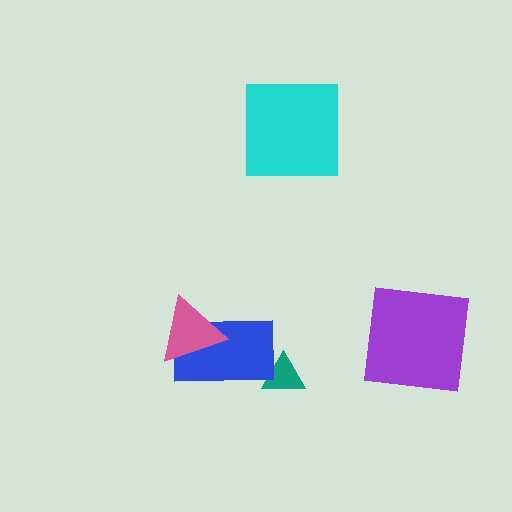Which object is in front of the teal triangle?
The blue rectangle is in front of the teal triangle.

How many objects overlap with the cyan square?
0 objects overlap with the cyan square.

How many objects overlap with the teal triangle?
1 object overlaps with the teal triangle.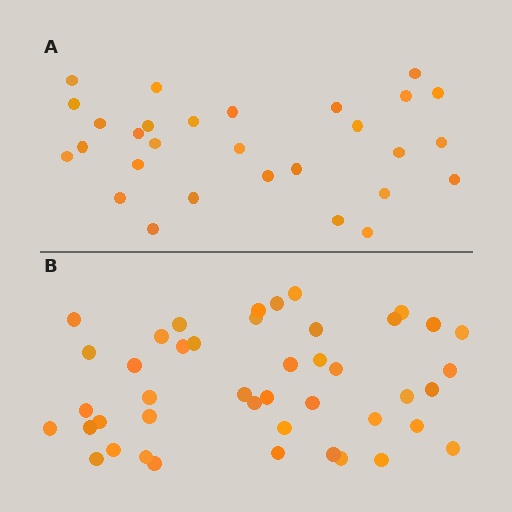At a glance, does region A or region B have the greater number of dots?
Region B (the bottom region) has more dots.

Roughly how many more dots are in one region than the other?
Region B has approximately 15 more dots than region A.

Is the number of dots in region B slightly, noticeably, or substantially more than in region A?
Region B has substantially more. The ratio is roughly 1.5 to 1.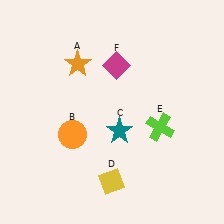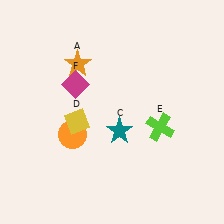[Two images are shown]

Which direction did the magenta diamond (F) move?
The magenta diamond (F) moved left.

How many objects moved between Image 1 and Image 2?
2 objects moved between the two images.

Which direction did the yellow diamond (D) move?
The yellow diamond (D) moved up.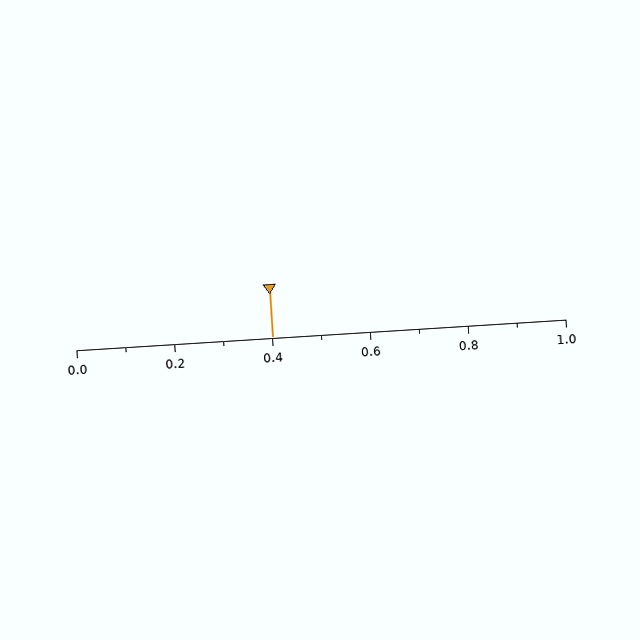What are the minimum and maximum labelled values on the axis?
The axis runs from 0.0 to 1.0.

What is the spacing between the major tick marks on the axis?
The major ticks are spaced 0.2 apart.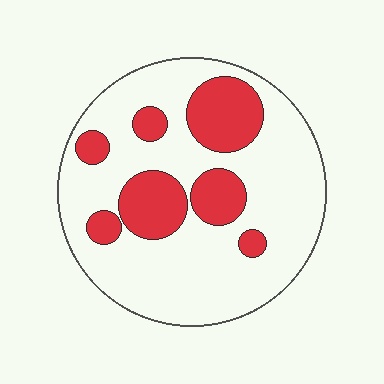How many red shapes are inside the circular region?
7.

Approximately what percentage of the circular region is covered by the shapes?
Approximately 25%.